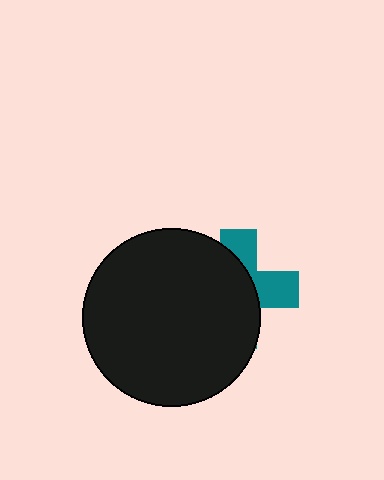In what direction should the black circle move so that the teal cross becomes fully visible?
The black circle should move left. That is the shortest direction to clear the overlap and leave the teal cross fully visible.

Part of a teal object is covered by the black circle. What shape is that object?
It is a cross.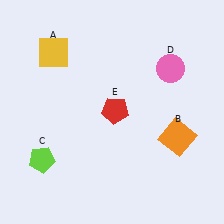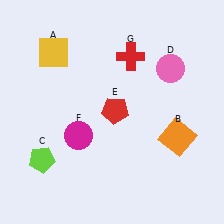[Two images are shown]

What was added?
A magenta circle (F), a red cross (G) were added in Image 2.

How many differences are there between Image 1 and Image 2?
There are 2 differences between the two images.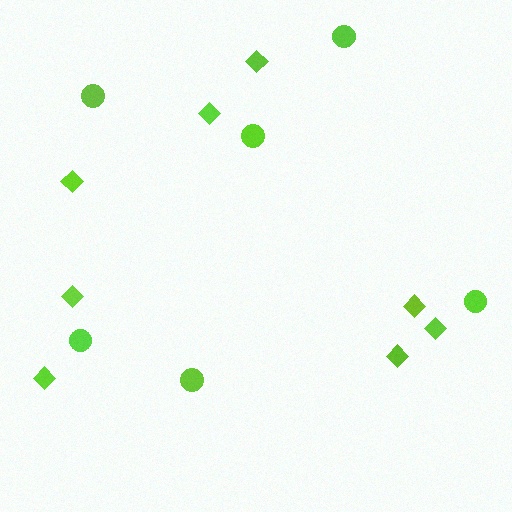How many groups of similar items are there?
There are 2 groups: one group of circles (6) and one group of diamonds (8).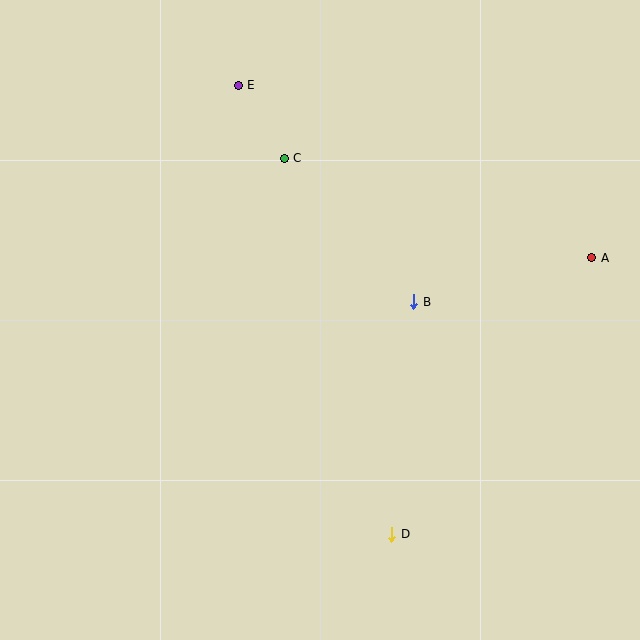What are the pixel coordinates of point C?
Point C is at (284, 158).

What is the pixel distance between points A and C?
The distance between A and C is 323 pixels.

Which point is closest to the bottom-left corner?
Point D is closest to the bottom-left corner.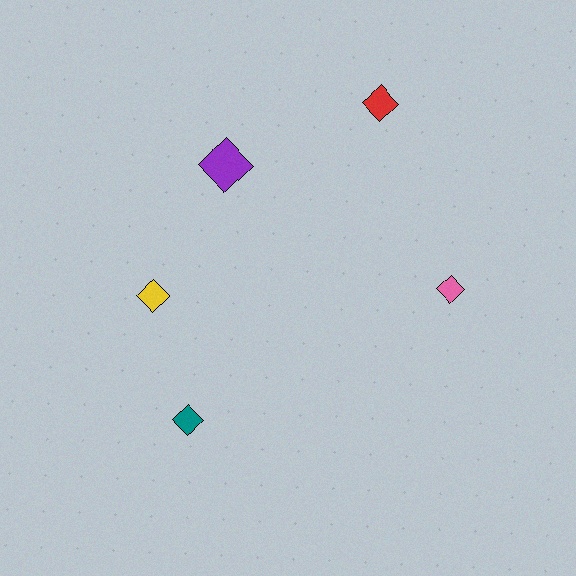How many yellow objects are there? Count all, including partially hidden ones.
There is 1 yellow object.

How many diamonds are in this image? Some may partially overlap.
There are 5 diamonds.